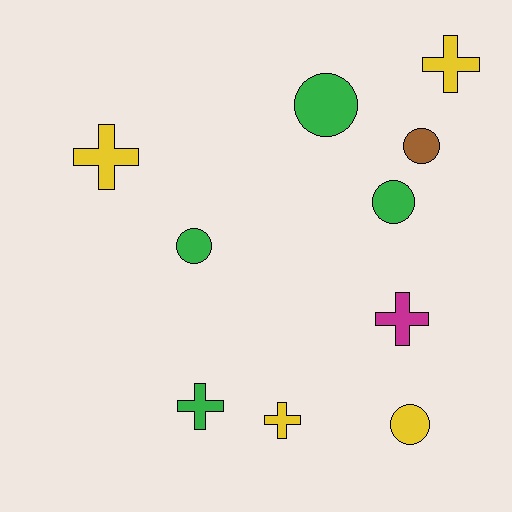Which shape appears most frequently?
Circle, with 5 objects.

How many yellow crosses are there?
There are 3 yellow crosses.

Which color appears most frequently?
Yellow, with 4 objects.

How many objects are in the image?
There are 10 objects.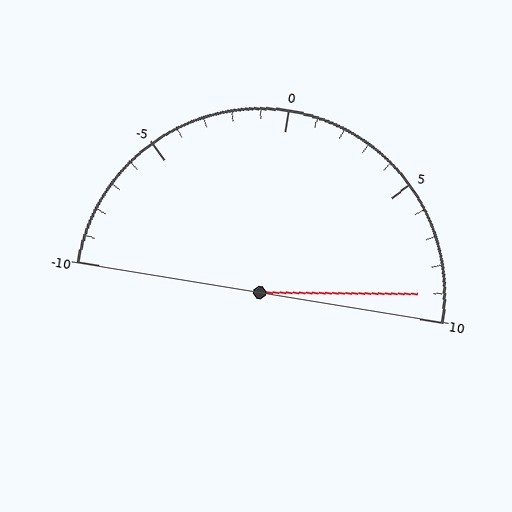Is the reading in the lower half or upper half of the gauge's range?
The reading is in the upper half of the range (-10 to 10).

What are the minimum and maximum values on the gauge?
The gauge ranges from -10 to 10.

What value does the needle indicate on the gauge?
The needle indicates approximately 9.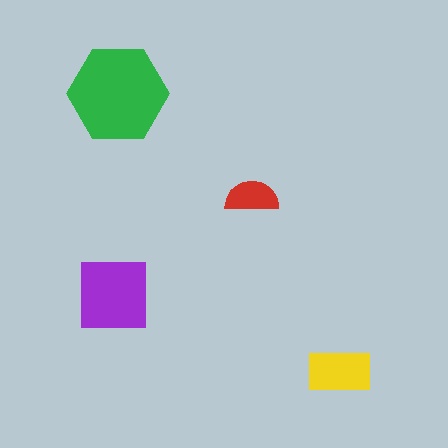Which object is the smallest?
The red semicircle.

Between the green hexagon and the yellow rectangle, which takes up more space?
The green hexagon.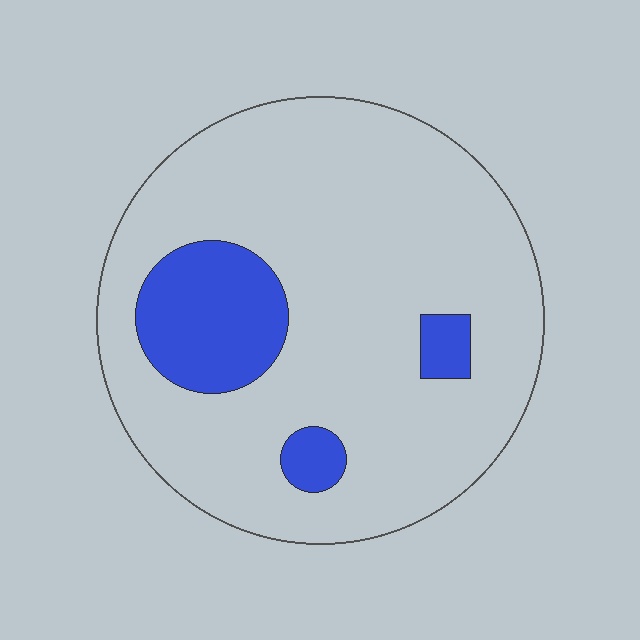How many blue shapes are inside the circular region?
3.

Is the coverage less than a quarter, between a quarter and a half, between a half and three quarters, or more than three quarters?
Less than a quarter.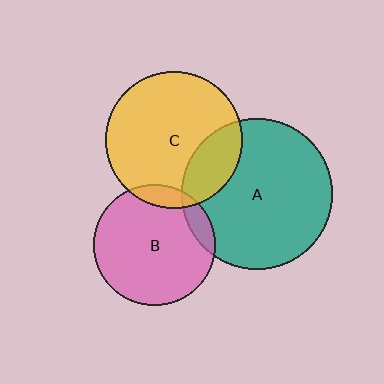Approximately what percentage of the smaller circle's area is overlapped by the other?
Approximately 10%.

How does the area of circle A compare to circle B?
Approximately 1.6 times.